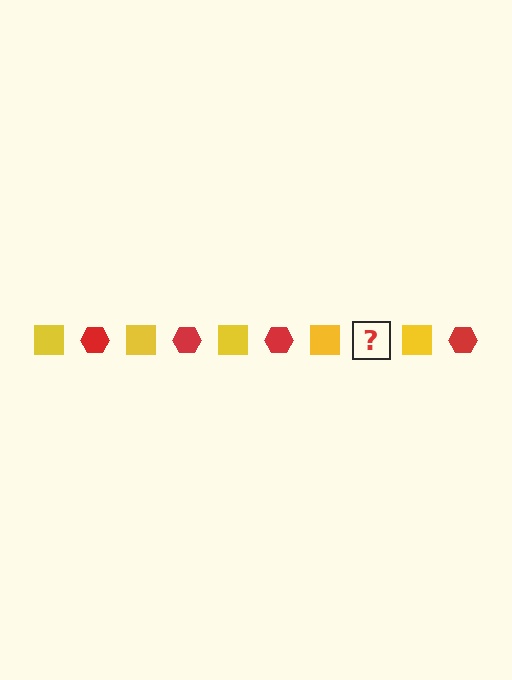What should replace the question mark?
The question mark should be replaced with a red hexagon.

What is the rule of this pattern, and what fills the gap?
The rule is that the pattern alternates between yellow square and red hexagon. The gap should be filled with a red hexagon.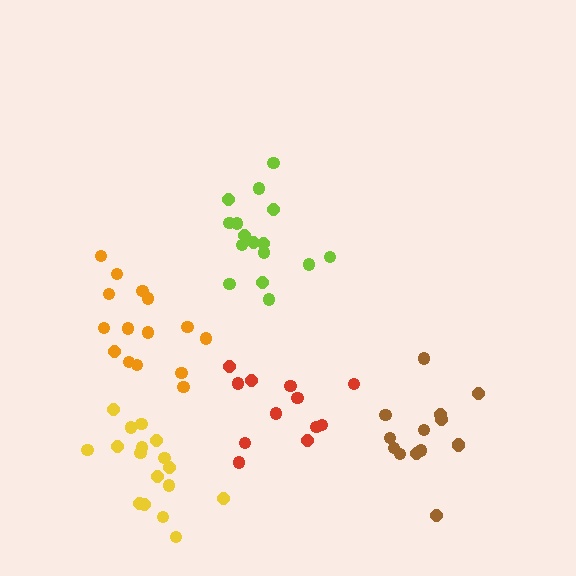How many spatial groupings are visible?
There are 5 spatial groupings.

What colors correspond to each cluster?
The clusters are colored: yellow, brown, lime, orange, red.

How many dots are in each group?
Group 1: 17 dots, Group 2: 14 dots, Group 3: 16 dots, Group 4: 15 dots, Group 5: 12 dots (74 total).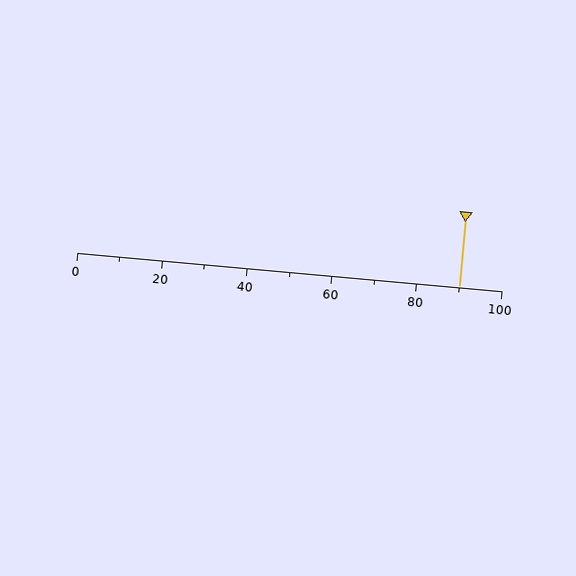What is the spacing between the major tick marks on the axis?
The major ticks are spaced 20 apart.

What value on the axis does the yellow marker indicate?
The marker indicates approximately 90.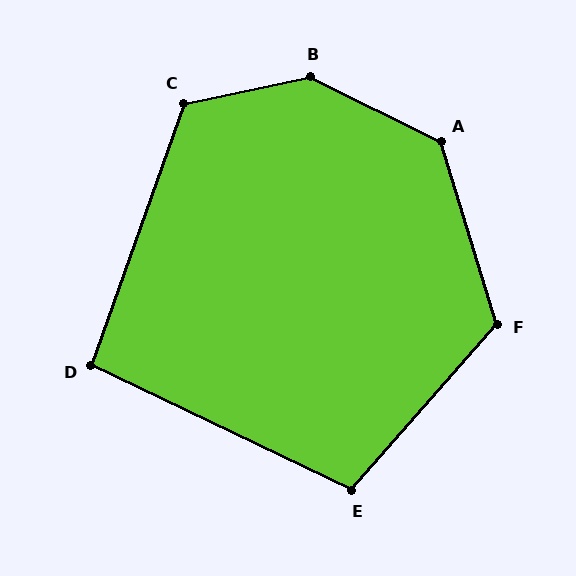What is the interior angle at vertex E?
Approximately 106 degrees (obtuse).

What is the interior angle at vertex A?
Approximately 133 degrees (obtuse).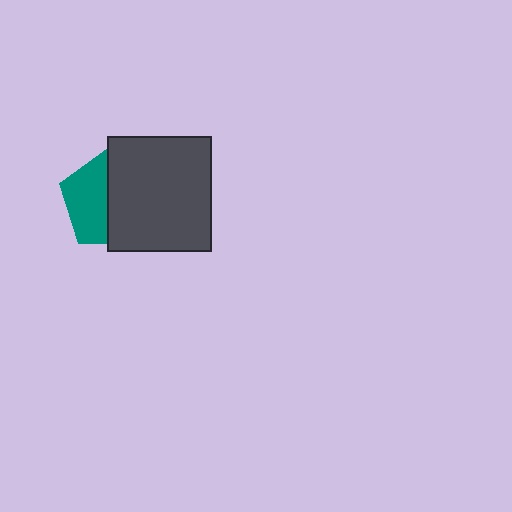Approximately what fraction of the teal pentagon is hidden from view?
Roughly 54% of the teal pentagon is hidden behind the dark gray rectangle.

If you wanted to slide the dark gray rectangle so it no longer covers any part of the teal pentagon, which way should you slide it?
Slide it right — that is the most direct way to separate the two shapes.